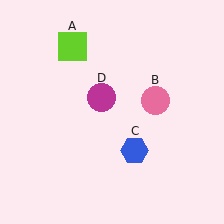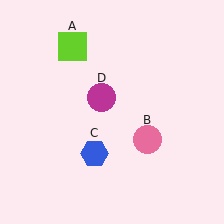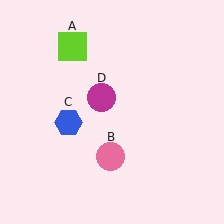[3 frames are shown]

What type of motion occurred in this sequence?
The pink circle (object B), blue hexagon (object C) rotated clockwise around the center of the scene.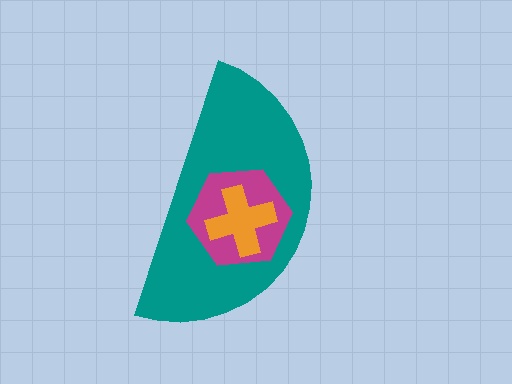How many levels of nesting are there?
3.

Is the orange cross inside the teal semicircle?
Yes.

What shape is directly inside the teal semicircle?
The magenta hexagon.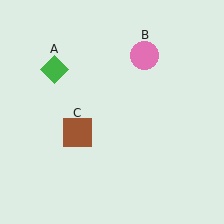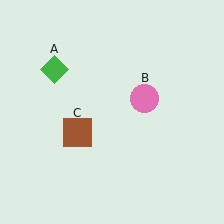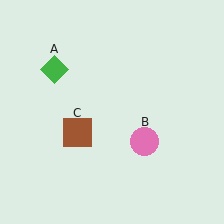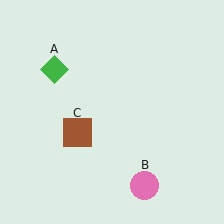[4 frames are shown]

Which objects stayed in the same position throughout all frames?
Green diamond (object A) and brown square (object C) remained stationary.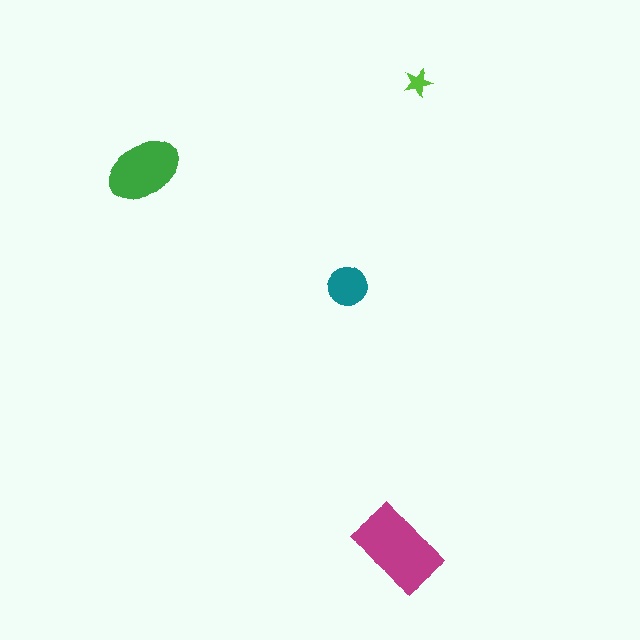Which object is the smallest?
The lime star.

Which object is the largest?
The magenta rectangle.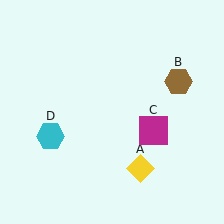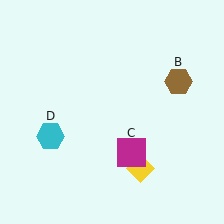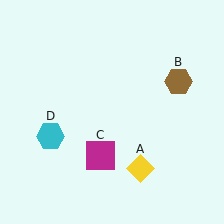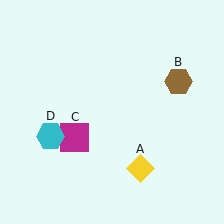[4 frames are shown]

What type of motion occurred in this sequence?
The magenta square (object C) rotated clockwise around the center of the scene.